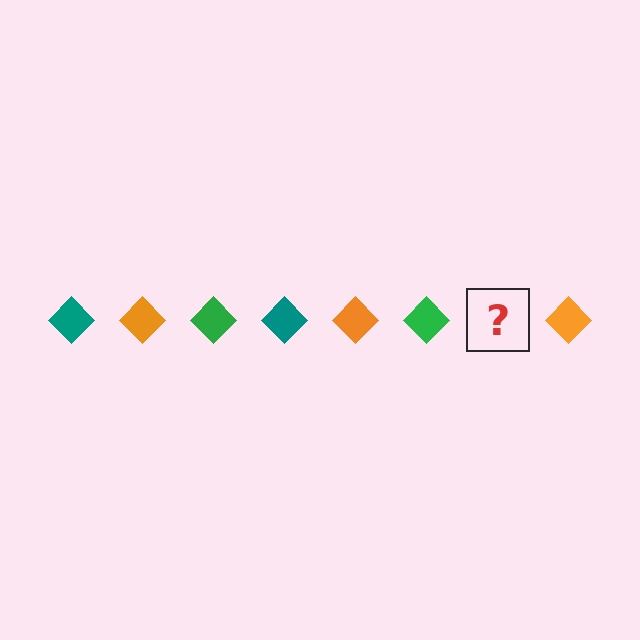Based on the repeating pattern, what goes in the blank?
The blank should be a teal diamond.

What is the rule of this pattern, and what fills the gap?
The rule is that the pattern cycles through teal, orange, green diamonds. The gap should be filled with a teal diamond.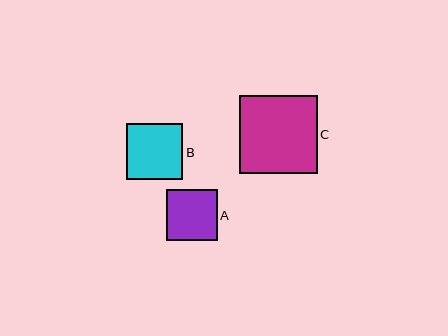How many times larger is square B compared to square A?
Square B is approximately 1.1 times the size of square A.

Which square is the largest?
Square C is the largest with a size of approximately 78 pixels.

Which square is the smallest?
Square A is the smallest with a size of approximately 51 pixels.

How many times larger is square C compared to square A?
Square C is approximately 1.5 times the size of square A.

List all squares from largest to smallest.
From largest to smallest: C, B, A.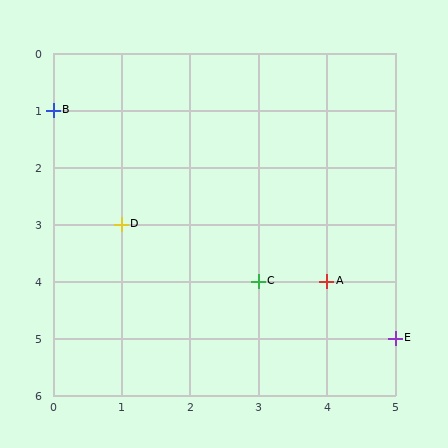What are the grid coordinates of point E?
Point E is at grid coordinates (5, 5).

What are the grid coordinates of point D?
Point D is at grid coordinates (1, 3).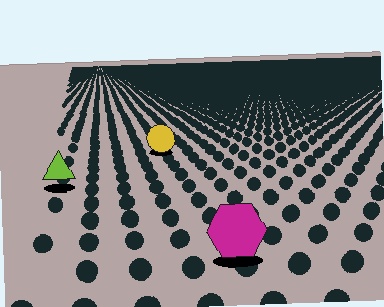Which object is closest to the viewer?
The magenta hexagon is closest. The texture marks near it are larger and more spread out.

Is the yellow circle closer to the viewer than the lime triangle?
No. The lime triangle is closer — you can tell from the texture gradient: the ground texture is coarser near it.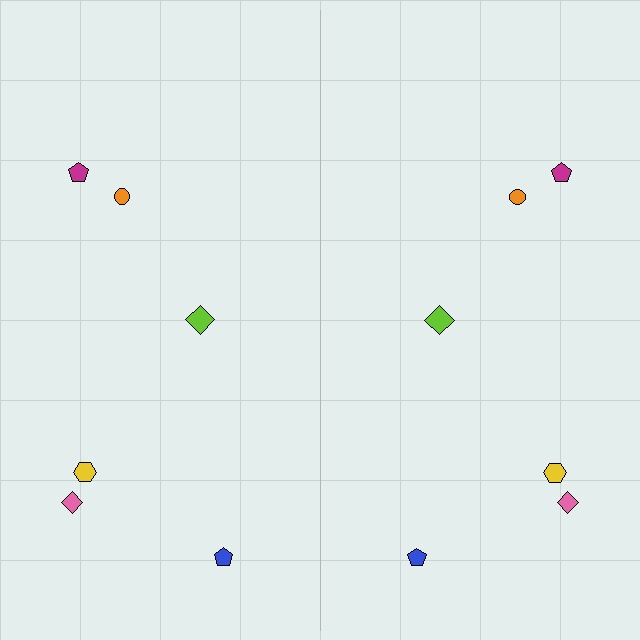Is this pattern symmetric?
Yes, this pattern has bilateral (reflection) symmetry.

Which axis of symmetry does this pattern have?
The pattern has a vertical axis of symmetry running through the center of the image.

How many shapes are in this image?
There are 12 shapes in this image.